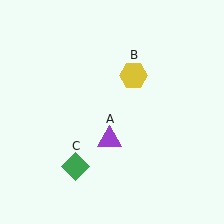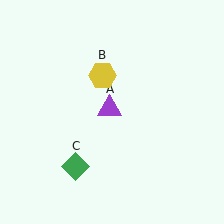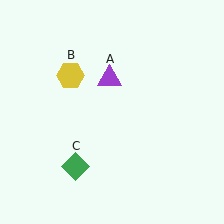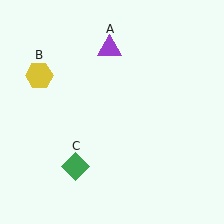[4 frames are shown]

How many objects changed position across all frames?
2 objects changed position: purple triangle (object A), yellow hexagon (object B).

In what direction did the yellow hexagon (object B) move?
The yellow hexagon (object B) moved left.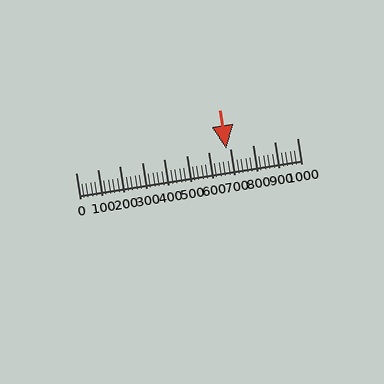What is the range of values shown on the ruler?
The ruler shows values from 0 to 1000.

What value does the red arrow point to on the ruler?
The red arrow points to approximately 682.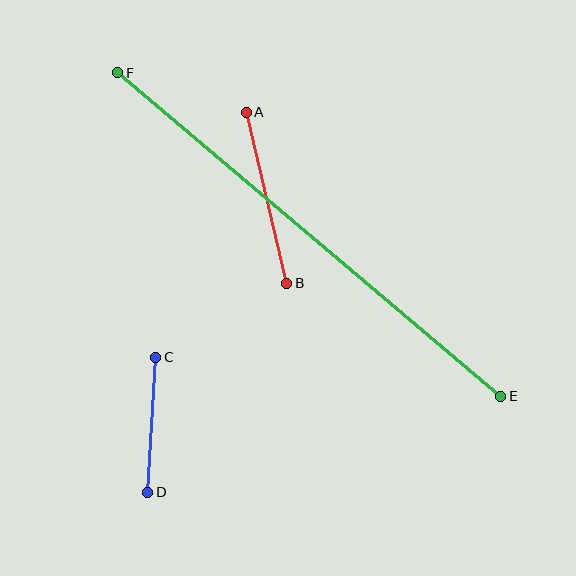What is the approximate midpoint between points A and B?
The midpoint is at approximately (267, 198) pixels.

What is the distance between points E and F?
The distance is approximately 501 pixels.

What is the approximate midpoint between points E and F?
The midpoint is at approximately (309, 235) pixels.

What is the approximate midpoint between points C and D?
The midpoint is at approximately (152, 425) pixels.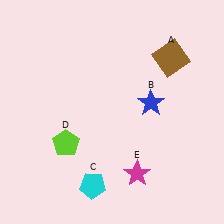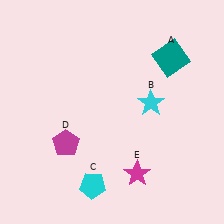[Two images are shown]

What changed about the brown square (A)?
In Image 1, A is brown. In Image 2, it changed to teal.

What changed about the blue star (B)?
In Image 1, B is blue. In Image 2, it changed to cyan.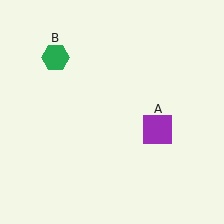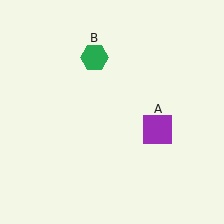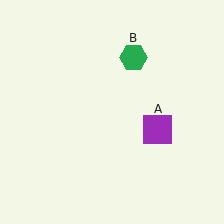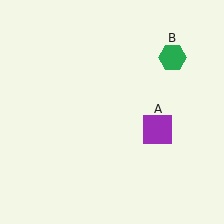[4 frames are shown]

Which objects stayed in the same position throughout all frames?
Purple square (object A) remained stationary.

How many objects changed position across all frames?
1 object changed position: green hexagon (object B).